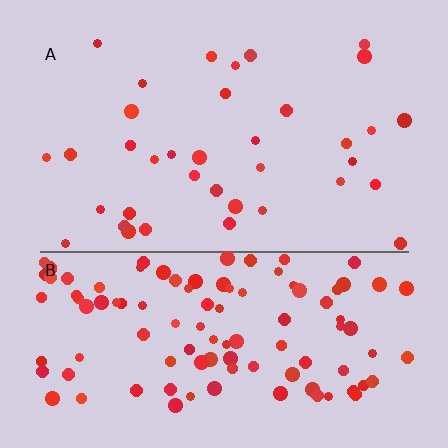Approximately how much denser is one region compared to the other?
Approximately 3.0× — region B over region A.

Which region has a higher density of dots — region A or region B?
B (the bottom).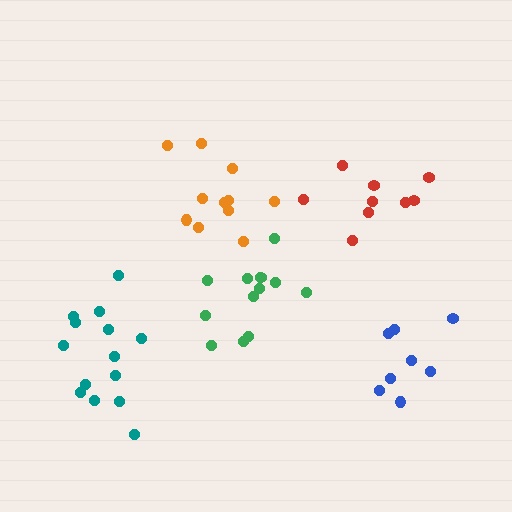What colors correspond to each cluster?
The clusters are colored: green, red, orange, teal, blue.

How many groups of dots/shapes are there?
There are 5 groups.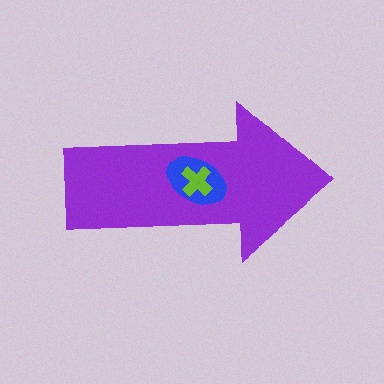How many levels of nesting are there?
3.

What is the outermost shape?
The purple arrow.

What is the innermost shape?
The lime cross.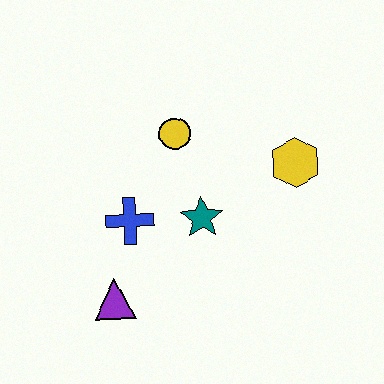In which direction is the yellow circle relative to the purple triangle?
The yellow circle is above the purple triangle.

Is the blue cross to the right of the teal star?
No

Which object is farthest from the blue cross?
The yellow hexagon is farthest from the blue cross.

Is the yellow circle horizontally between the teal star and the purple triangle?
Yes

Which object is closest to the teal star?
The blue cross is closest to the teal star.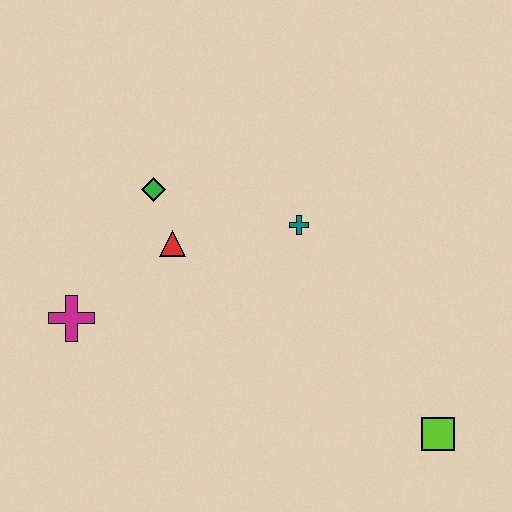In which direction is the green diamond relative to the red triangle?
The green diamond is above the red triangle.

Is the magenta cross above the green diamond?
No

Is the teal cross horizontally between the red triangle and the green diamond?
No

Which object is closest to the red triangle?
The green diamond is closest to the red triangle.